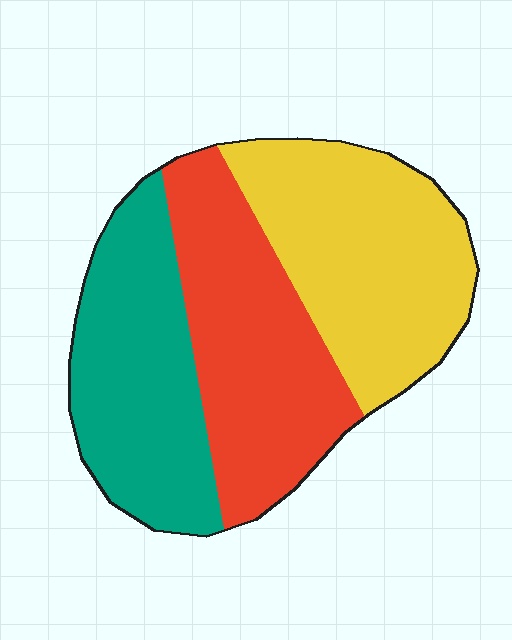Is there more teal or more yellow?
Yellow.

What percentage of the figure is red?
Red takes up about one third (1/3) of the figure.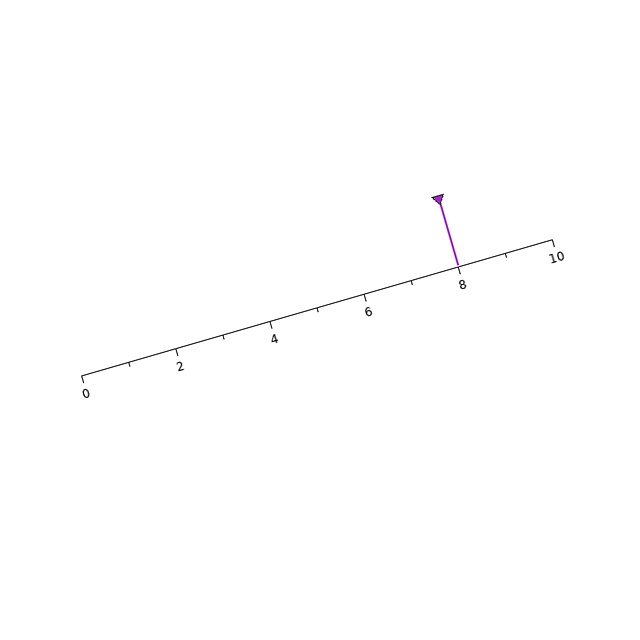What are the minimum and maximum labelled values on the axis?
The axis runs from 0 to 10.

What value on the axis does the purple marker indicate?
The marker indicates approximately 8.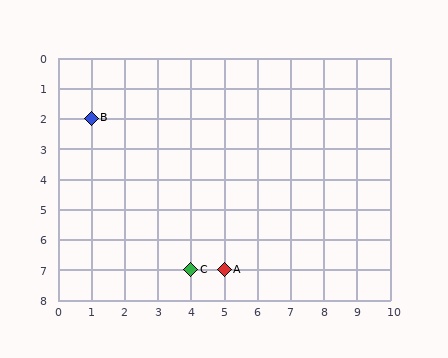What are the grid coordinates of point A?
Point A is at grid coordinates (5, 7).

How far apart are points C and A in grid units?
Points C and A are 1 column apart.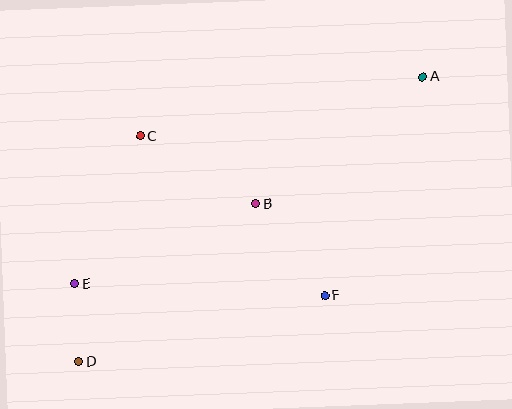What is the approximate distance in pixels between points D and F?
The distance between D and F is approximately 255 pixels.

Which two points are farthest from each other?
Points A and D are farthest from each other.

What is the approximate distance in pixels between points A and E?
The distance between A and E is approximately 405 pixels.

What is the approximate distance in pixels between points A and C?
The distance between A and C is approximately 288 pixels.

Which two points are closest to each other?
Points D and E are closest to each other.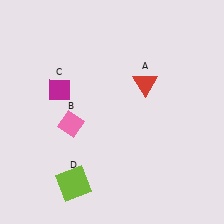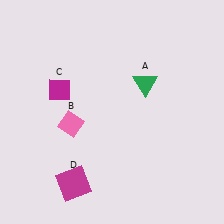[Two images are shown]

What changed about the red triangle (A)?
In Image 1, A is red. In Image 2, it changed to green.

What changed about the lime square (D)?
In Image 1, D is lime. In Image 2, it changed to magenta.